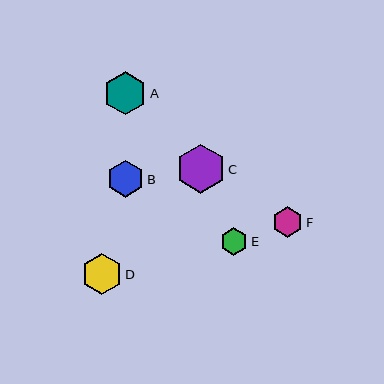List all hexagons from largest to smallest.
From largest to smallest: C, A, D, B, F, E.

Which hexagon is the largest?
Hexagon C is the largest with a size of approximately 49 pixels.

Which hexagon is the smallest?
Hexagon E is the smallest with a size of approximately 27 pixels.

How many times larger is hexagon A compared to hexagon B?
Hexagon A is approximately 1.2 times the size of hexagon B.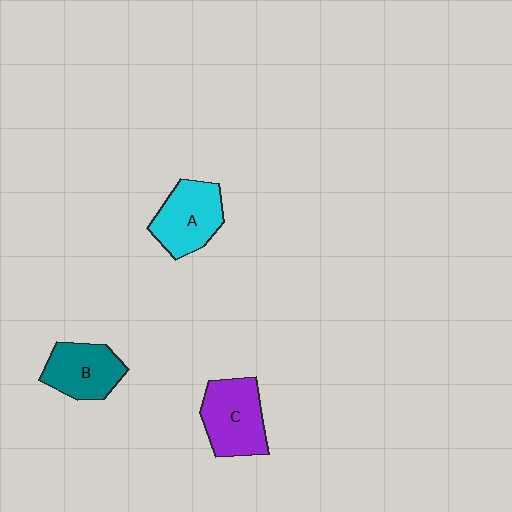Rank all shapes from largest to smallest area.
From largest to smallest: C (purple), A (cyan), B (teal).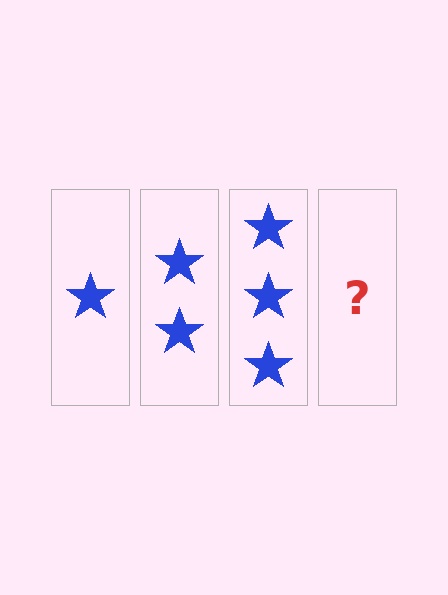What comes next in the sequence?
The next element should be 4 stars.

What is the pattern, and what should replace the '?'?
The pattern is that each step adds one more star. The '?' should be 4 stars.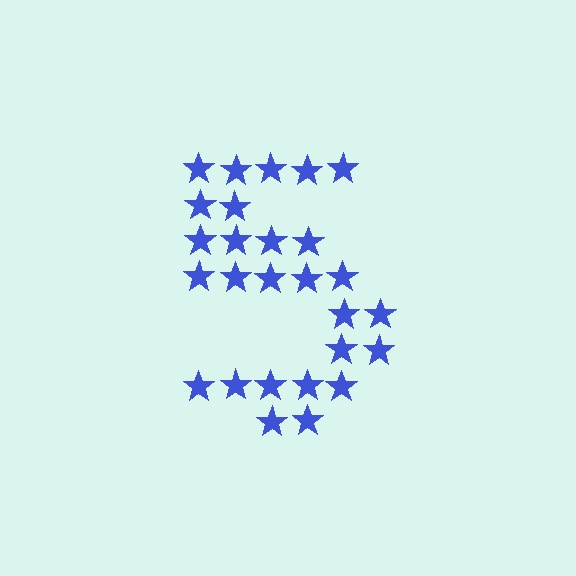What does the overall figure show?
The overall figure shows the digit 5.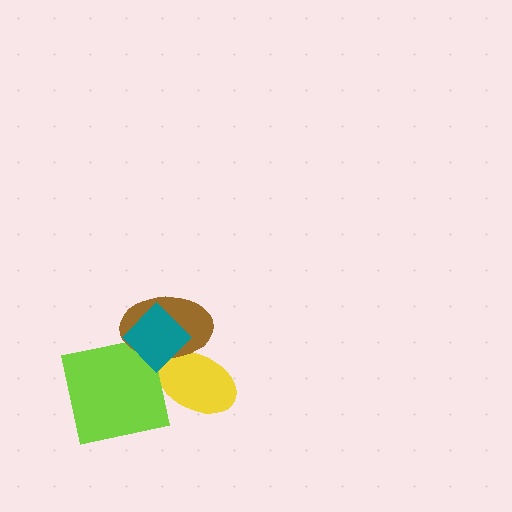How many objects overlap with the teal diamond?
3 objects overlap with the teal diamond.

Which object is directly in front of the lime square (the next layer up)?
The brown ellipse is directly in front of the lime square.